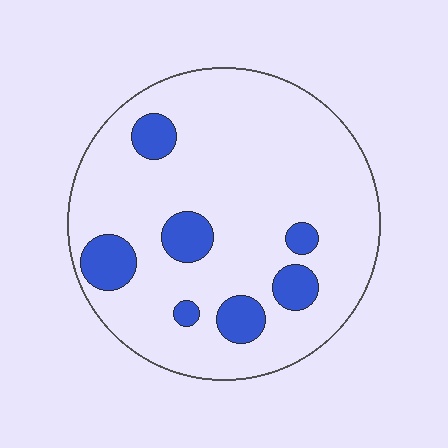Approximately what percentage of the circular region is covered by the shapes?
Approximately 15%.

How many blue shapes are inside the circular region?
7.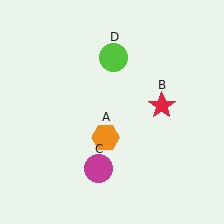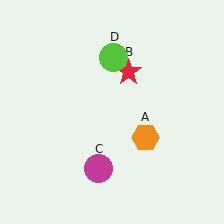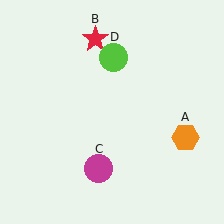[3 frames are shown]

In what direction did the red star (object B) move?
The red star (object B) moved up and to the left.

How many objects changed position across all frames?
2 objects changed position: orange hexagon (object A), red star (object B).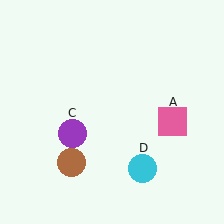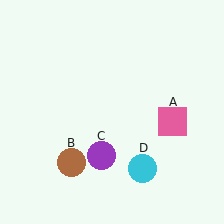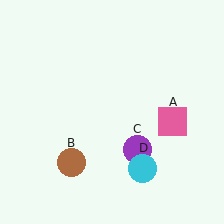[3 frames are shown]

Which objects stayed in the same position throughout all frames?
Pink square (object A) and brown circle (object B) and cyan circle (object D) remained stationary.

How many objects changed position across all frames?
1 object changed position: purple circle (object C).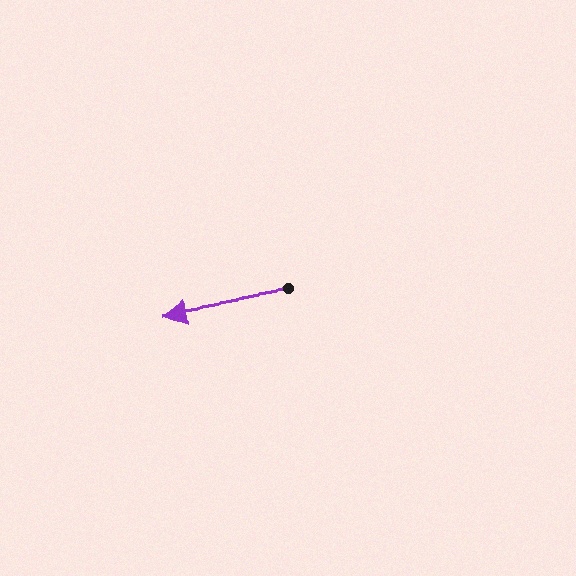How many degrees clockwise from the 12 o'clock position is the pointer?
Approximately 260 degrees.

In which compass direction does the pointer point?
West.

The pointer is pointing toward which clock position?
Roughly 9 o'clock.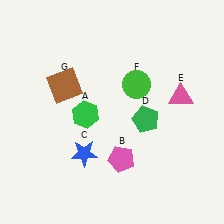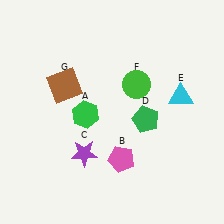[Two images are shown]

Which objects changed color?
C changed from blue to purple. E changed from pink to cyan.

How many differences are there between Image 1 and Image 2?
There are 2 differences between the two images.